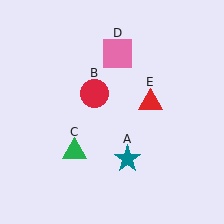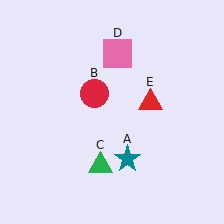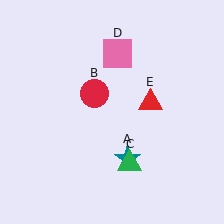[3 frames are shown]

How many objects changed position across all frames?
1 object changed position: green triangle (object C).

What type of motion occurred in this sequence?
The green triangle (object C) rotated counterclockwise around the center of the scene.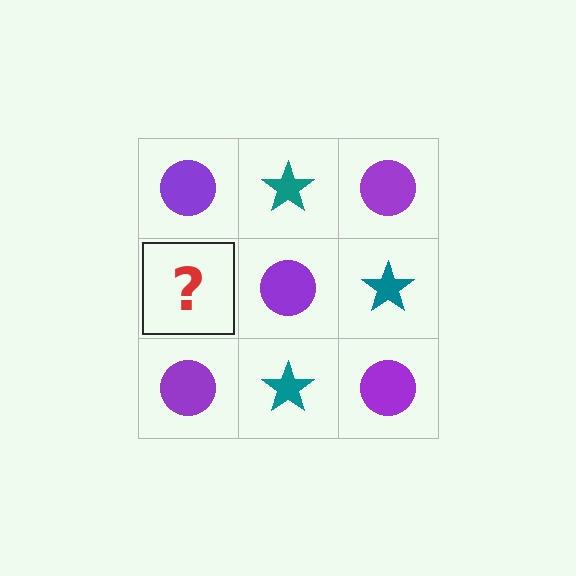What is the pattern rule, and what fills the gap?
The rule is that it alternates purple circle and teal star in a checkerboard pattern. The gap should be filled with a teal star.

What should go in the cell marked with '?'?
The missing cell should contain a teal star.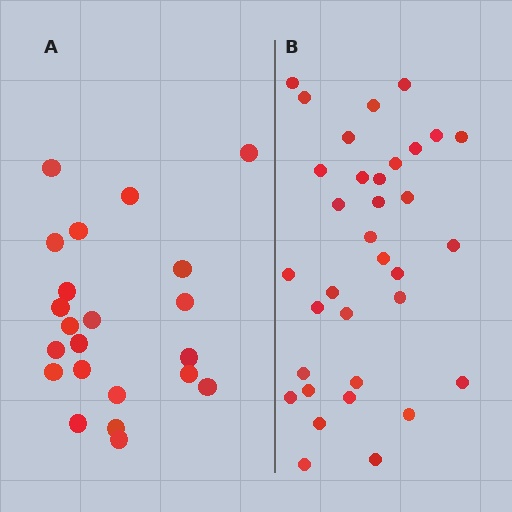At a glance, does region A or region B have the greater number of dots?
Region B (the right region) has more dots.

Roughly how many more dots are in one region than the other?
Region B has roughly 12 or so more dots than region A.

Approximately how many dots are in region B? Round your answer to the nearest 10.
About 30 dots. (The exact count is 34, which rounds to 30.)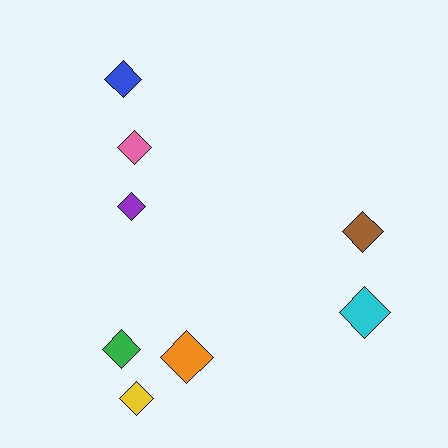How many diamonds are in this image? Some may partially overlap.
There are 8 diamonds.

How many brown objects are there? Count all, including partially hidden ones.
There is 1 brown object.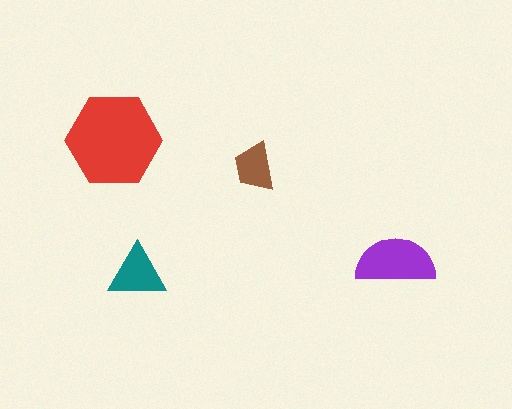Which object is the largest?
The red hexagon.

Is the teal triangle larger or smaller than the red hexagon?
Smaller.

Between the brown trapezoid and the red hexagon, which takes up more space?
The red hexagon.